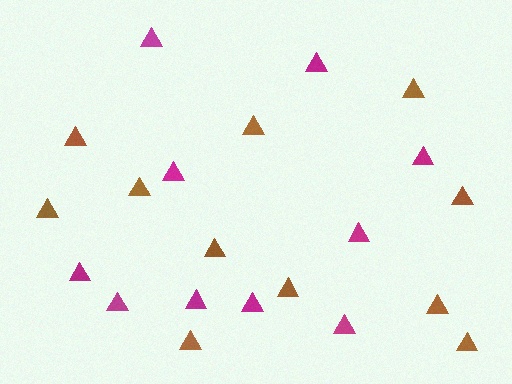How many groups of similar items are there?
There are 2 groups: one group of magenta triangles (10) and one group of brown triangles (11).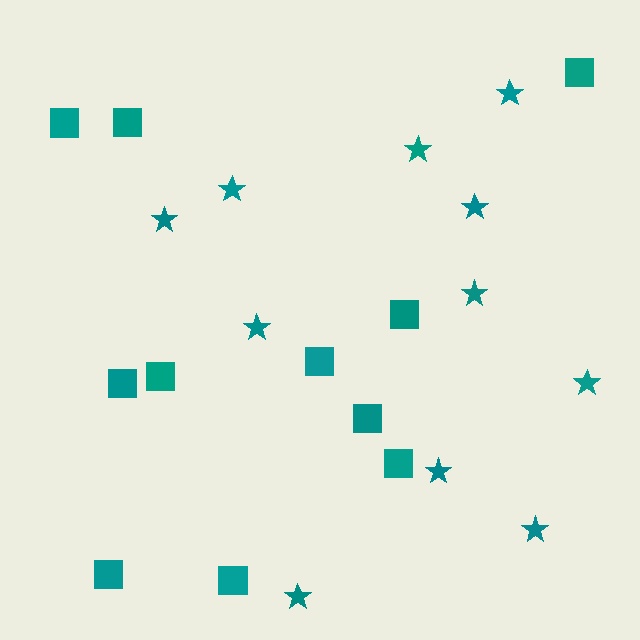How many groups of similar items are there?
There are 2 groups: one group of stars (11) and one group of squares (11).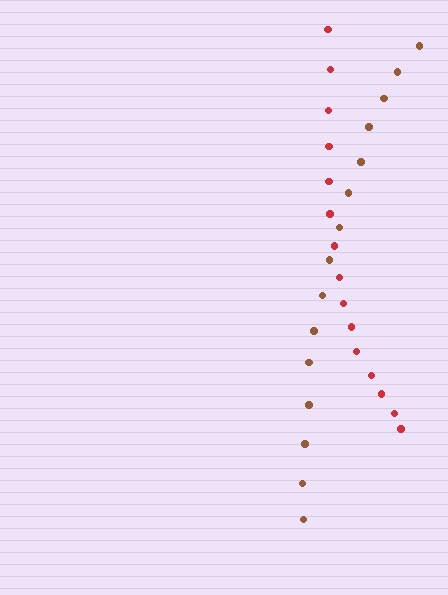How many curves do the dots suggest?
There are 2 distinct paths.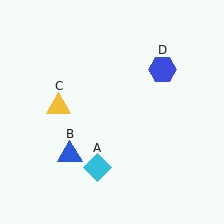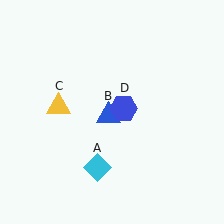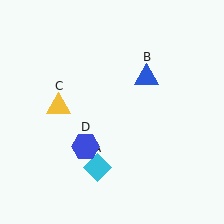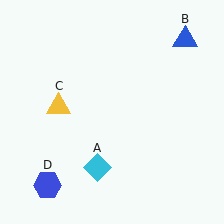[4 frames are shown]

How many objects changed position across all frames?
2 objects changed position: blue triangle (object B), blue hexagon (object D).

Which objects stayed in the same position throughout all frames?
Cyan diamond (object A) and yellow triangle (object C) remained stationary.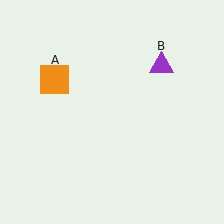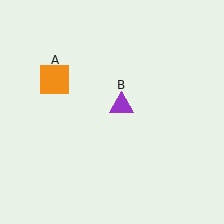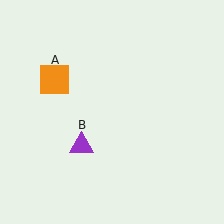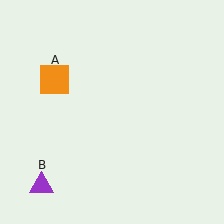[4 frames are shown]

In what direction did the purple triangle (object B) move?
The purple triangle (object B) moved down and to the left.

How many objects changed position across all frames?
1 object changed position: purple triangle (object B).